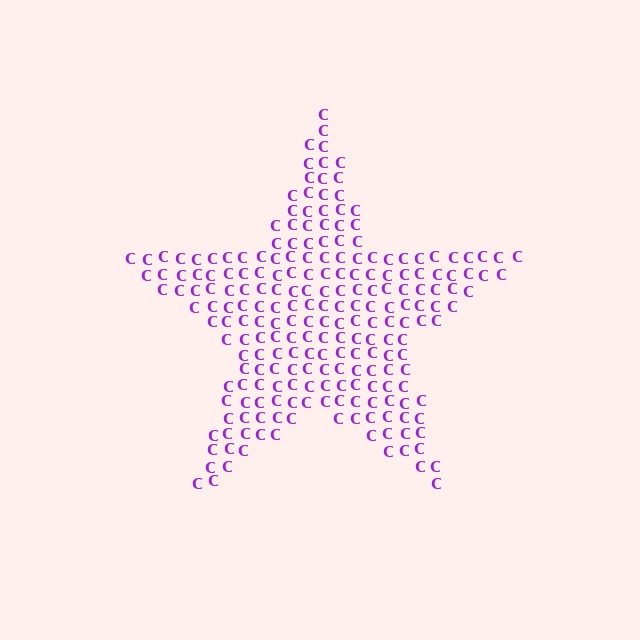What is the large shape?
The large shape is a star.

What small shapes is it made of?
It is made of small letter C's.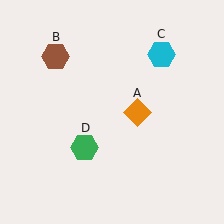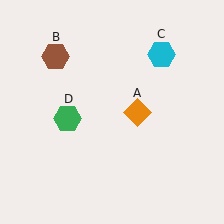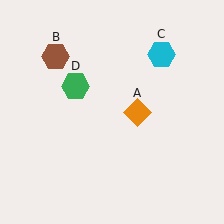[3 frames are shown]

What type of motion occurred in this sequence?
The green hexagon (object D) rotated clockwise around the center of the scene.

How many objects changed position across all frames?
1 object changed position: green hexagon (object D).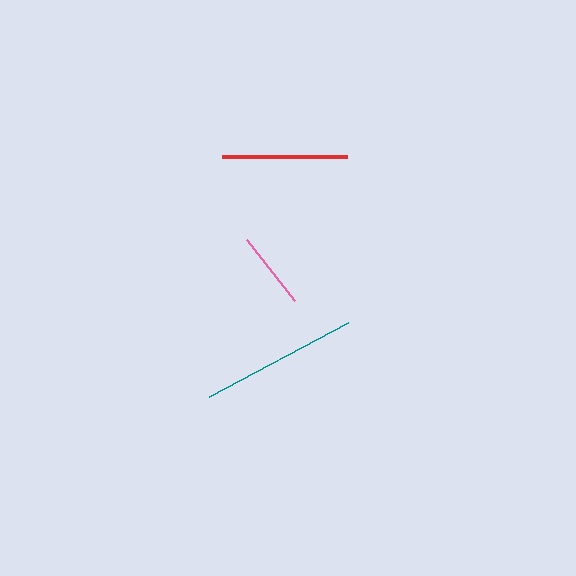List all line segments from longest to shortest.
From longest to shortest: teal, red, pink.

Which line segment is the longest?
The teal line is the longest at approximately 158 pixels.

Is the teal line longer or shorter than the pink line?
The teal line is longer than the pink line.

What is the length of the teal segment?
The teal segment is approximately 158 pixels long.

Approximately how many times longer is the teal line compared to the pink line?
The teal line is approximately 2.1 times the length of the pink line.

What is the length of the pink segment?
The pink segment is approximately 77 pixels long.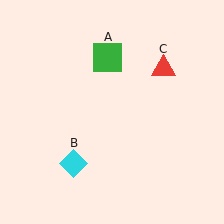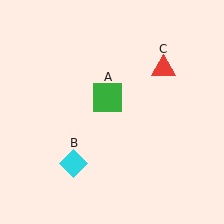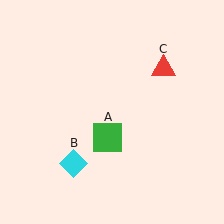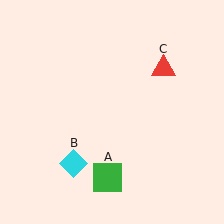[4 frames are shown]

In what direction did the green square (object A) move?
The green square (object A) moved down.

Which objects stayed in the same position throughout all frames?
Cyan diamond (object B) and red triangle (object C) remained stationary.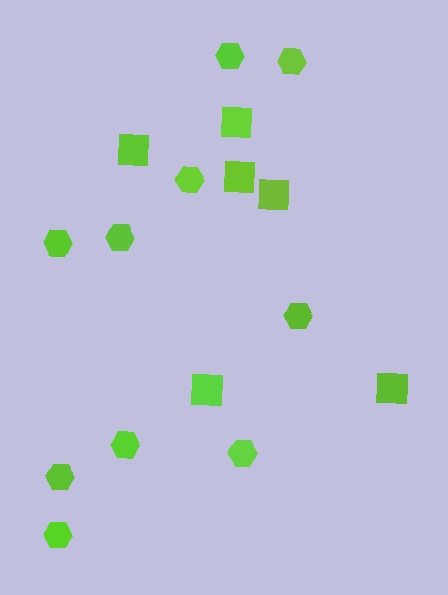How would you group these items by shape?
There are 2 groups: one group of squares (6) and one group of hexagons (10).